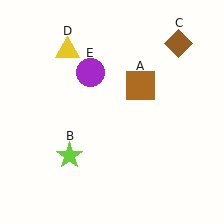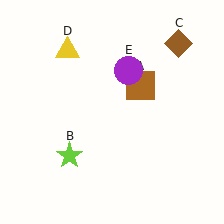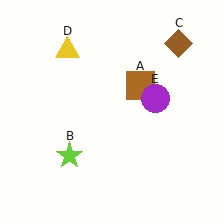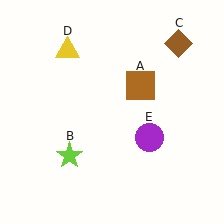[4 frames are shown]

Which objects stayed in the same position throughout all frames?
Brown square (object A) and lime star (object B) and brown diamond (object C) and yellow triangle (object D) remained stationary.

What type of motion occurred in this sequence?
The purple circle (object E) rotated clockwise around the center of the scene.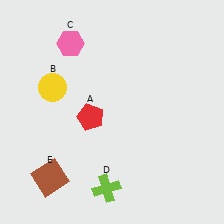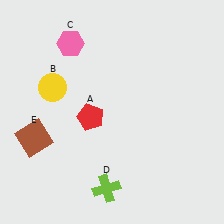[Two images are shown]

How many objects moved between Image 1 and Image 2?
1 object moved between the two images.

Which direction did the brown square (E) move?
The brown square (E) moved up.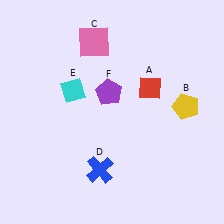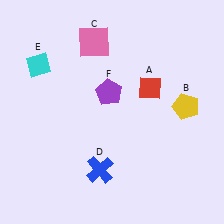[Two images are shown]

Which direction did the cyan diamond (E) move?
The cyan diamond (E) moved left.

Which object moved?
The cyan diamond (E) moved left.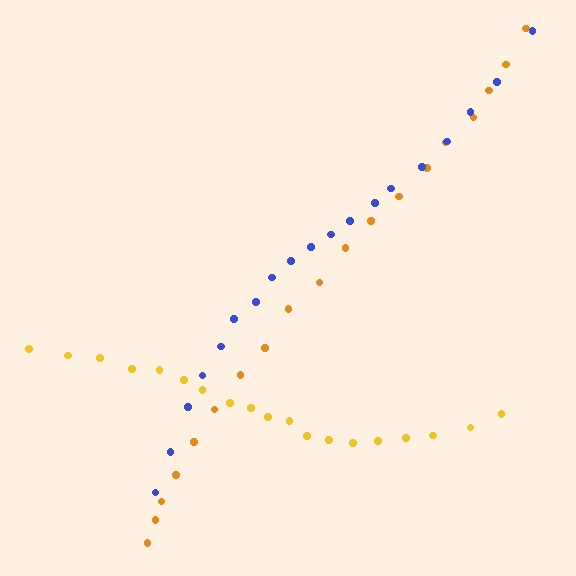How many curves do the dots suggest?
There are 3 distinct paths.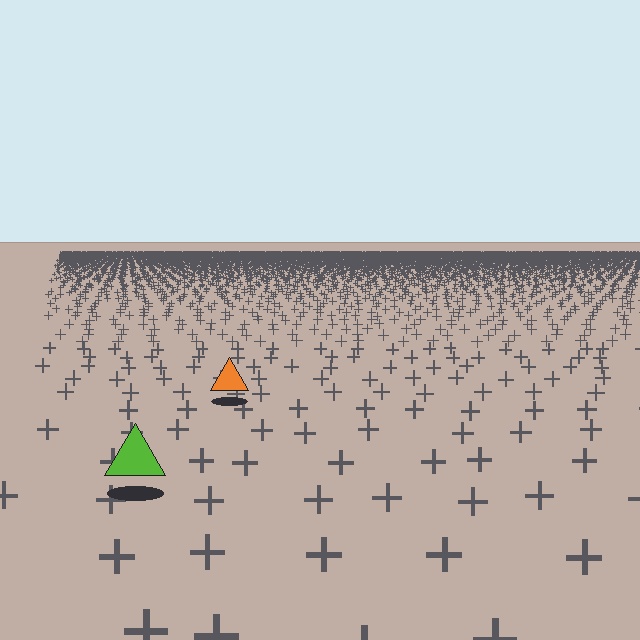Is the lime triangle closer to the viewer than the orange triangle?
Yes. The lime triangle is closer — you can tell from the texture gradient: the ground texture is coarser near it.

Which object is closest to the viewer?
The lime triangle is closest. The texture marks near it are larger and more spread out.